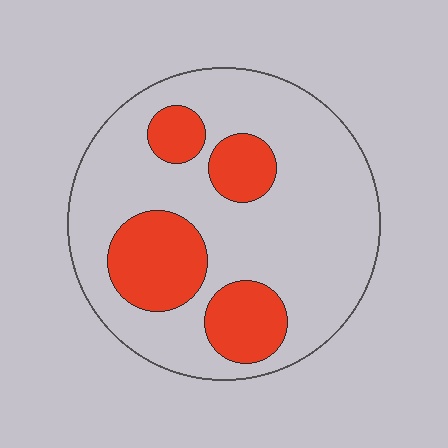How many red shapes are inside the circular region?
4.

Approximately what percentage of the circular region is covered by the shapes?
Approximately 25%.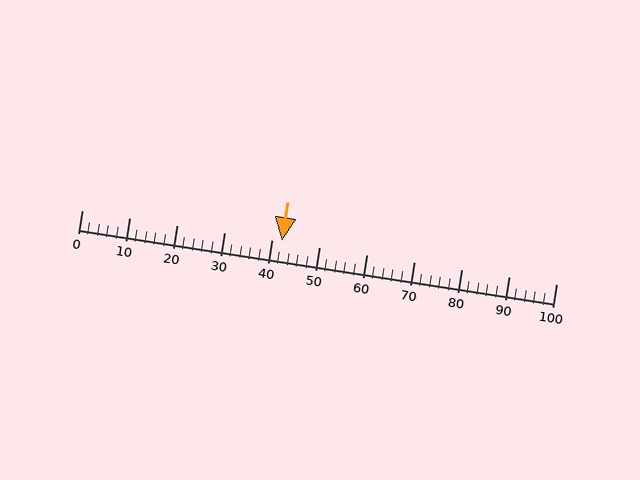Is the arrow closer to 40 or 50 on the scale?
The arrow is closer to 40.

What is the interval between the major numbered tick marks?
The major tick marks are spaced 10 units apart.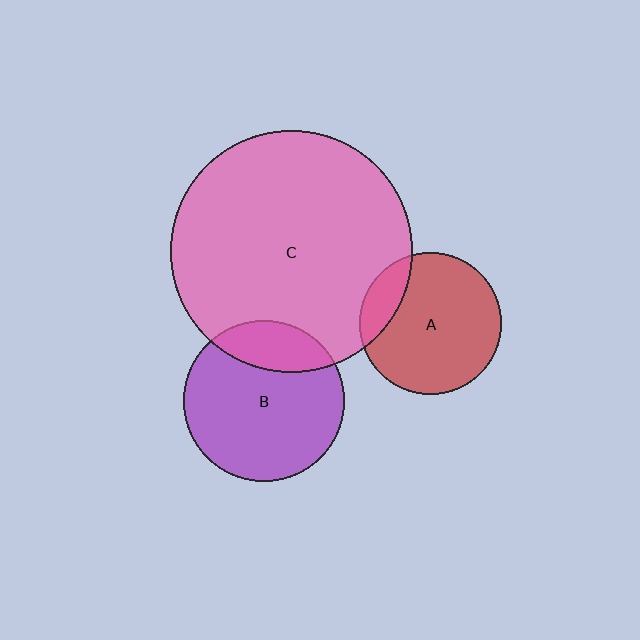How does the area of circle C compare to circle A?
Approximately 2.9 times.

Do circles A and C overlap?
Yes.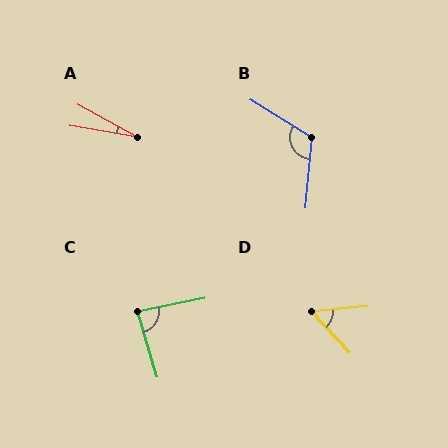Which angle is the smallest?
A, at approximately 19 degrees.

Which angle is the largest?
B, at approximately 117 degrees.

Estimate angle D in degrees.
Approximately 52 degrees.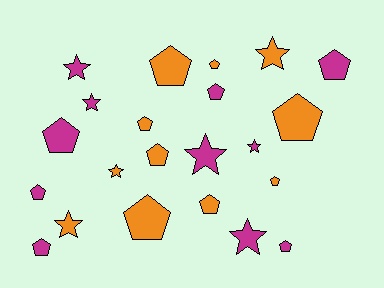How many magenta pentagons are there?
There are 6 magenta pentagons.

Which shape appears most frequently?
Pentagon, with 14 objects.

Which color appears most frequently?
Orange, with 11 objects.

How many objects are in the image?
There are 22 objects.